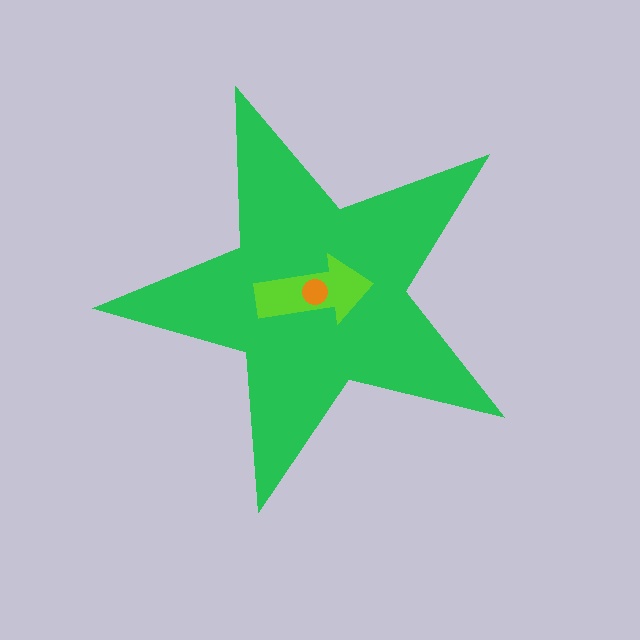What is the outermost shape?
The green star.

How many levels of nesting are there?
3.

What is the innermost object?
The orange circle.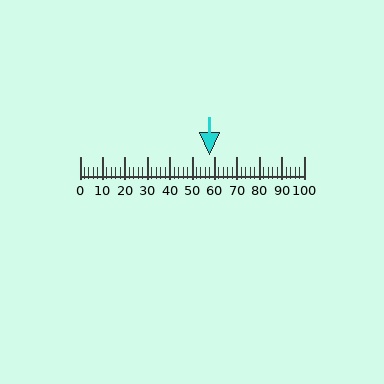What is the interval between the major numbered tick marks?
The major tick marks are spaced 10 units apart.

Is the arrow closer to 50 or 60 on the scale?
The arrow is closer to 60.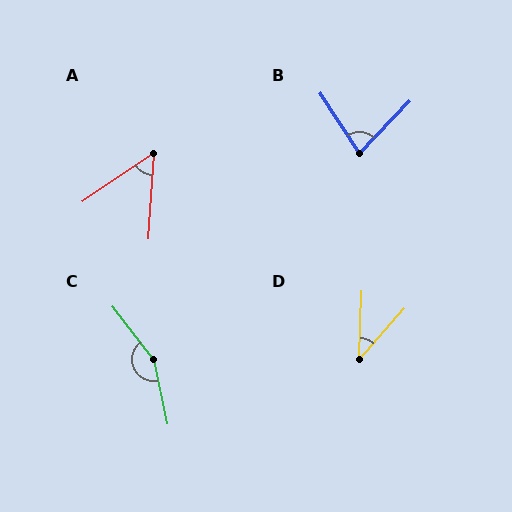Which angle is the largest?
C, at approximately 154 degrees.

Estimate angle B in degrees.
Approximately 77 degrees.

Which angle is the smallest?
D, at approximately 40 degrees.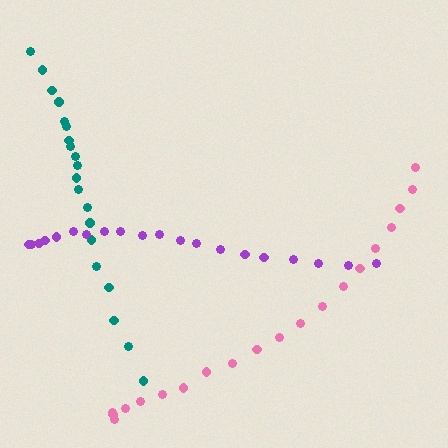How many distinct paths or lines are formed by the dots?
There are 3 distinct paths.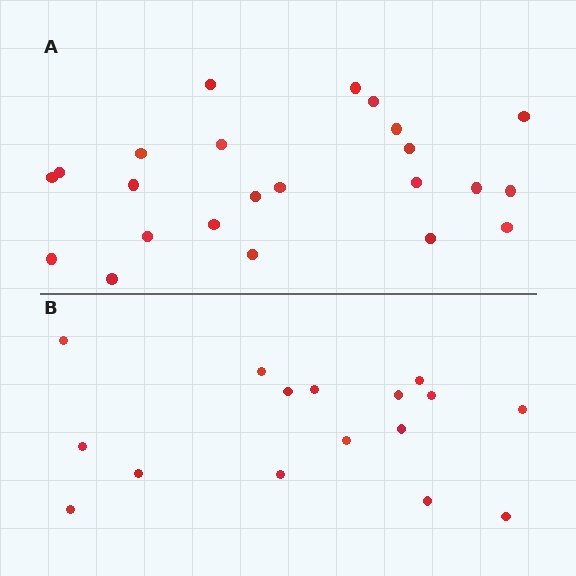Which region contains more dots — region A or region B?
Region A (the top region) has more dots.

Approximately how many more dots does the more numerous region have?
Region A has roughly 8 or so more dots than region B.